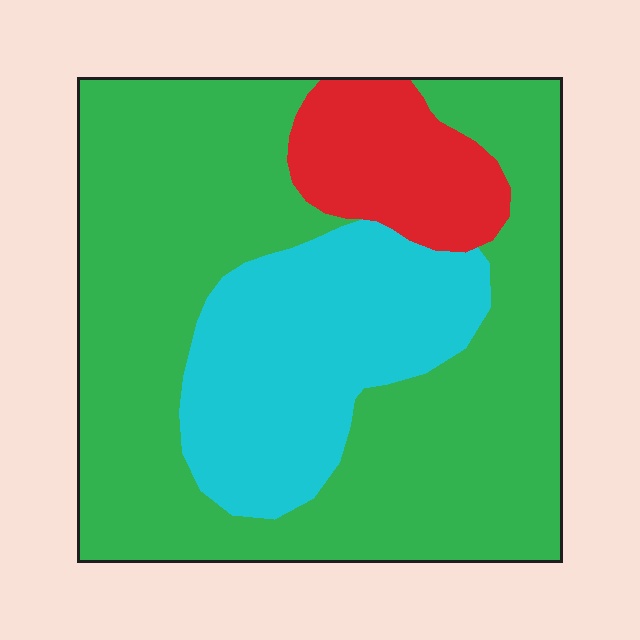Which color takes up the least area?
Red, at roughly 10%.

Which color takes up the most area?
Green, at roughly 65%.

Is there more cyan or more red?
Cyan.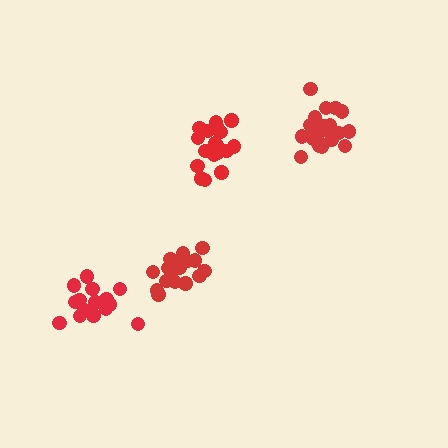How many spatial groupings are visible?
There are 4 spatial groupings.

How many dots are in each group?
Group 1: 21 dots, Group 2: 20 dots, Group 3: 16 dots, Group 4: 20 dots (77 total).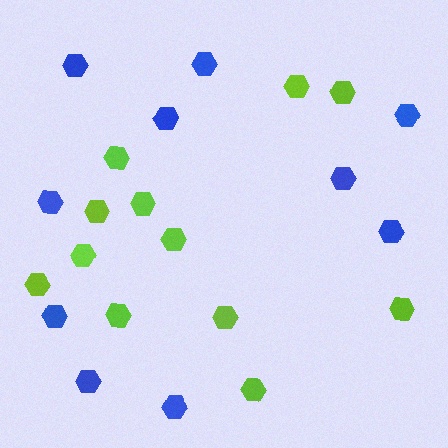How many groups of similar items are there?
There are 2 groups: one group of lime hexagons (12) and one group of blue hexagons (10).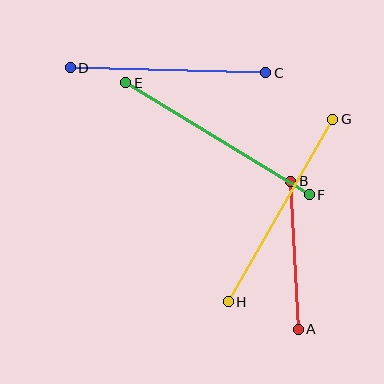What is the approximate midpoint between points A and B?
The midpoint is at approximately (294, 255) pixels.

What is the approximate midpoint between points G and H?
The midpoint is at approximately (281, 211) pixels.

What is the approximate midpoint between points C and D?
The midpoint is at approximately (168, 70) pixels.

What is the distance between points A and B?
The distance is approximately 148 pixels.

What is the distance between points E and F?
The distance is approximately 215 pixels.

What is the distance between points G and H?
The distance is approximately 210 pixels.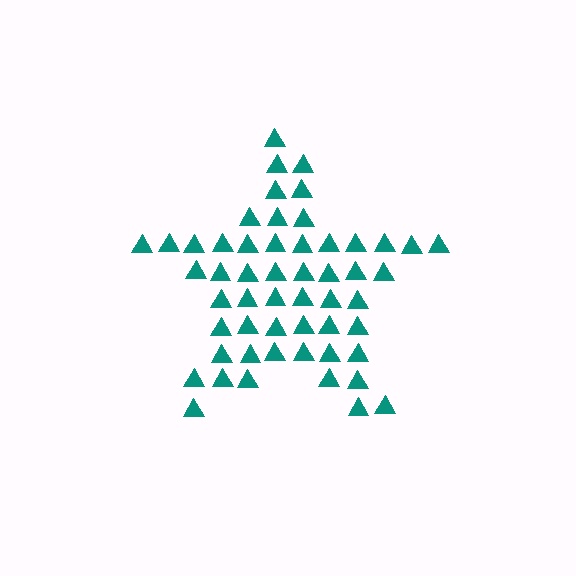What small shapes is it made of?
It is made of small triangles.